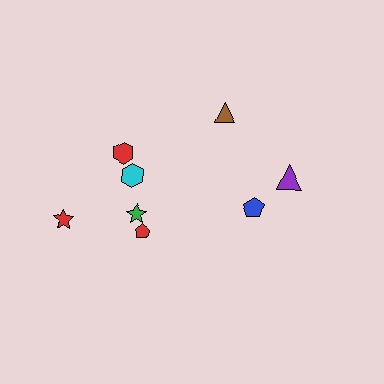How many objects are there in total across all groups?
There are 8 objects.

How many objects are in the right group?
There are 3 objects.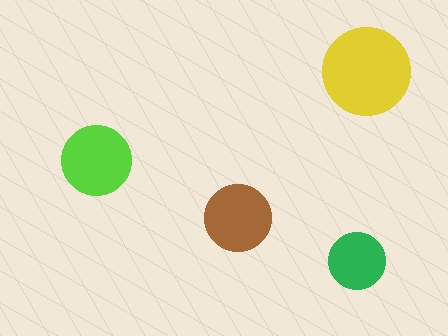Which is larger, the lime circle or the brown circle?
The lime one.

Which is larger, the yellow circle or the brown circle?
The yellow one.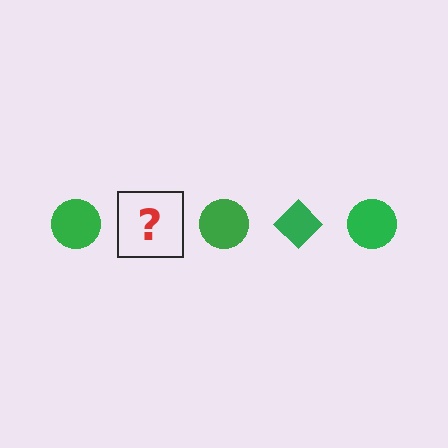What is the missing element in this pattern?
The missing element is a green diamond.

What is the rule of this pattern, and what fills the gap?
The rule is that the pattern cycles through circle, diamond shapes in green. The gap should be filled with a green diamond.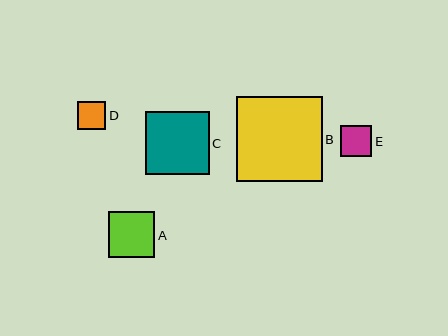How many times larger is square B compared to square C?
Square B is approximately 1.3 times the size of square C.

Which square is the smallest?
Square D is the smallest with a size of approximately 28 pixels.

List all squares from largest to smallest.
From largest to smallest: B, C, A, E, D.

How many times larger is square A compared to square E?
Square A is approximately 1.5 times the size of square E.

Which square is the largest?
Square B is the largest with a size of approximately 85 pixels.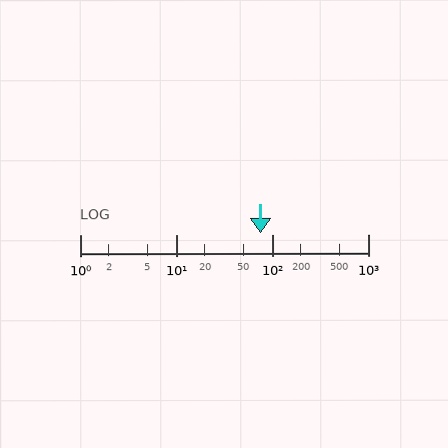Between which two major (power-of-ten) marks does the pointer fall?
The pointer is between 10 and 100.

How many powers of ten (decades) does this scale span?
The scale spans 3 decades, from 1 to 1000.